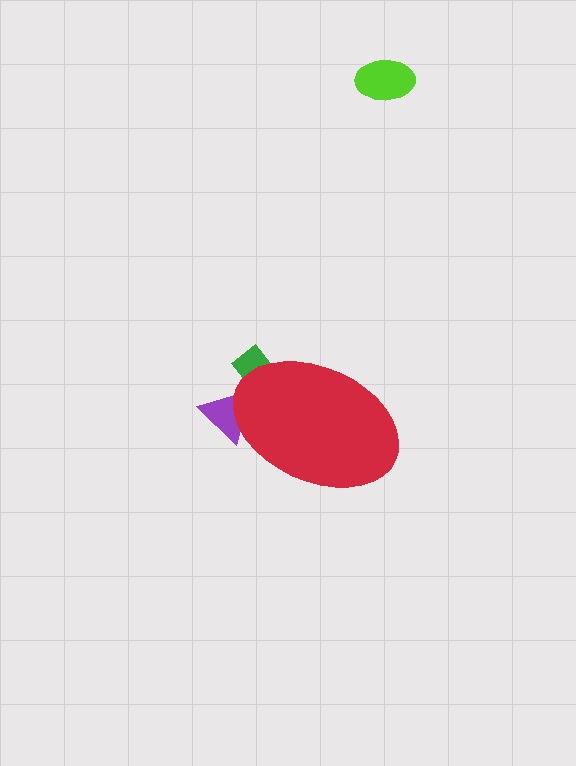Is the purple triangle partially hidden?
Yes, the purple triangle is partially hidden behind the red ellipse.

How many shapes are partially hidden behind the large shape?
2 shapes are partially hidden.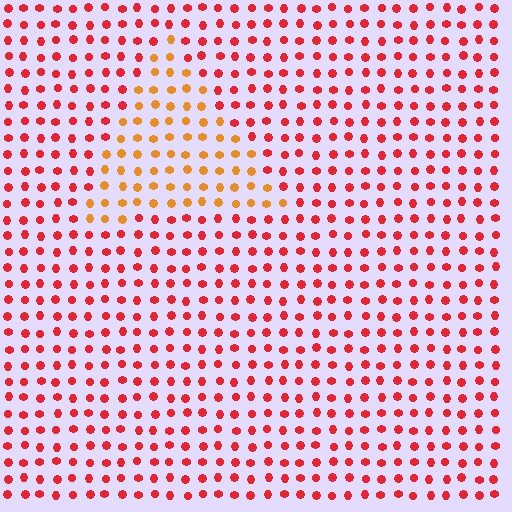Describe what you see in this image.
The image is filled with small red elements in a uniform arrangement. A triangle-shaped region is visible where the elements are tinted to a slightly different hue, forming a subtle color boundary.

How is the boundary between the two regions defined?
The boundary is defined purely by a slight shift in hue (about 36 degrees). Spacing, size, and orientation are identical on both sides.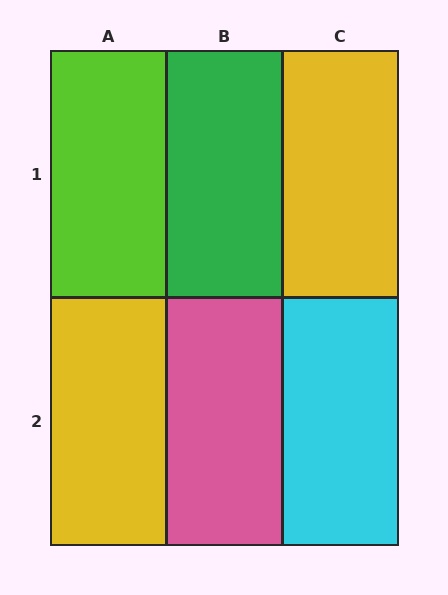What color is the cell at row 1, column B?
Green.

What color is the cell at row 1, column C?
Yellow.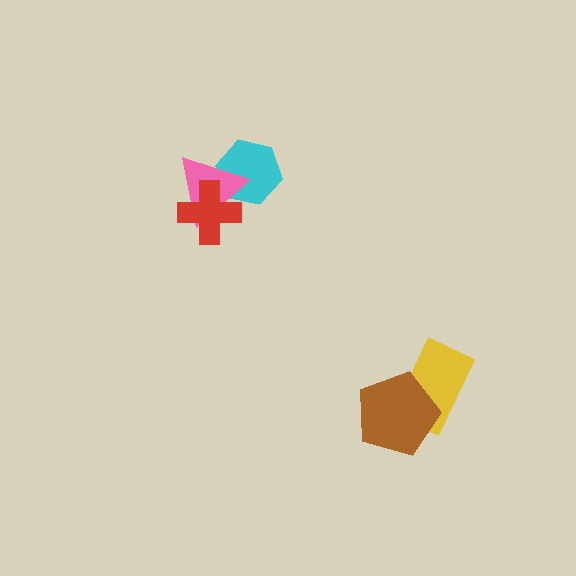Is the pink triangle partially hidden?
Yes, it is partially covered by another shape.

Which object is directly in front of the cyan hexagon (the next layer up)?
The pink triangle is directly in front of the cyan hexagon.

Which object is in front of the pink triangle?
The red cross is in front of the pink triangle.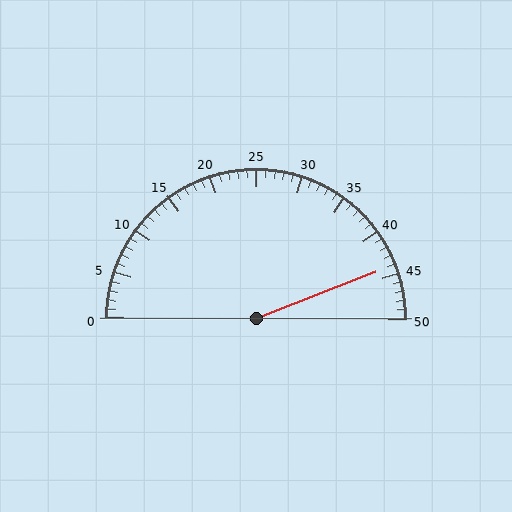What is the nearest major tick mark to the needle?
The nearest major tick mark is 45.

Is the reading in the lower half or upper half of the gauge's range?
The reading is in the upper half of the range (0 to 50).